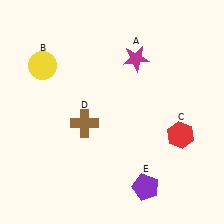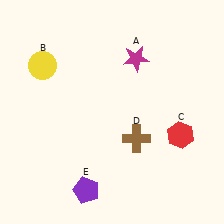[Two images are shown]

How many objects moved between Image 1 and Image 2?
2 objects moved between the two images.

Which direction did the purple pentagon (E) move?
The purple pentagon (E) moved left.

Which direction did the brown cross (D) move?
The brown cross (D) moved right.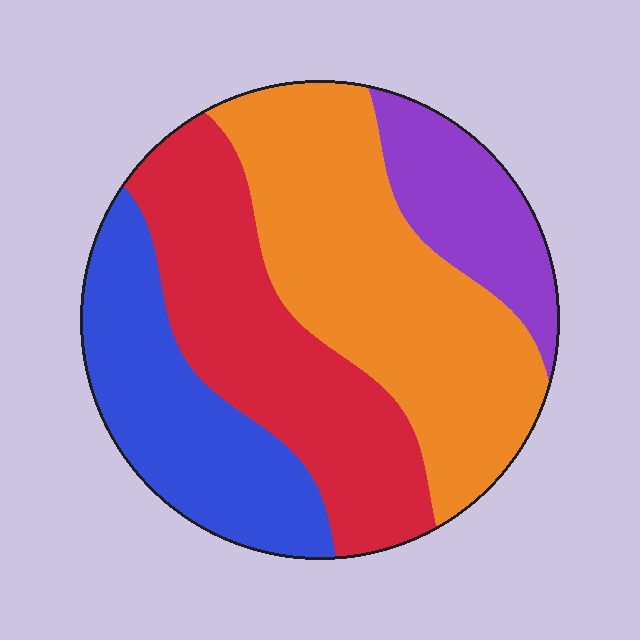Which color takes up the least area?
Purple, at roughly 15%.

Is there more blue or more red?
Red.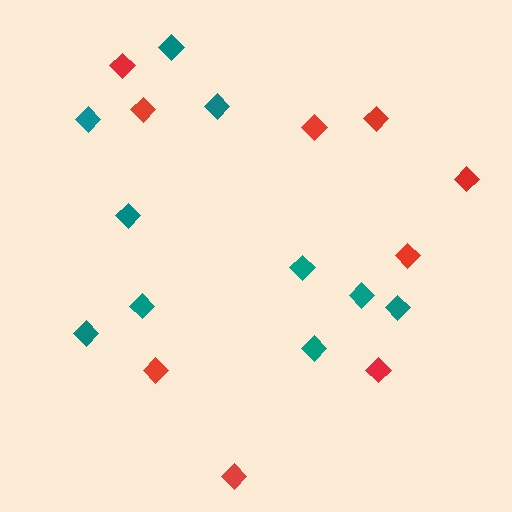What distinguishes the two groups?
There are 2 groups: one group of teal diamonds (10) and one group of red diamonds (9).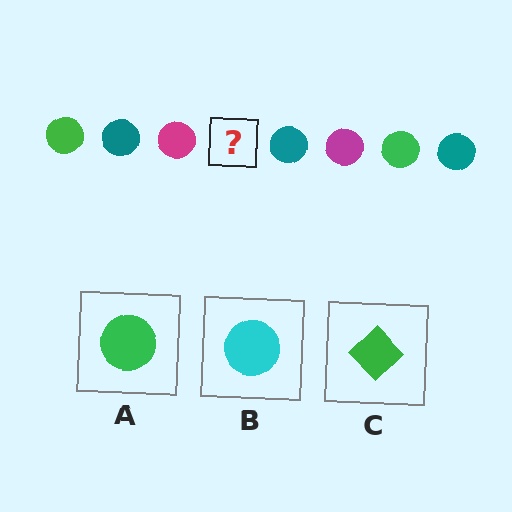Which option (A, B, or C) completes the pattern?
A.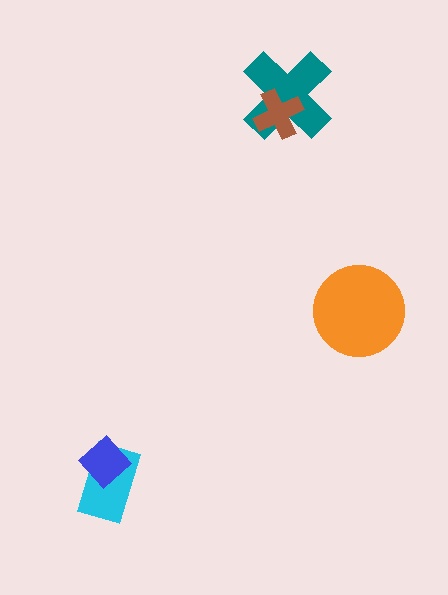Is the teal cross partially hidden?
Yes, it is partially covered by another shape.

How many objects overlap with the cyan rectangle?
1 object overlaps with the cyan rectangle.